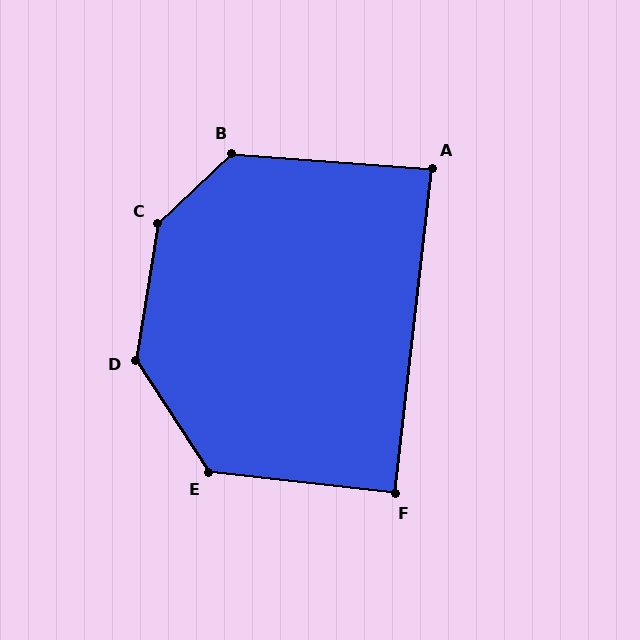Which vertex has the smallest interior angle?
A, at approximately 88 degrees.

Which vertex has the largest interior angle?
C, at approximately 143 degrees.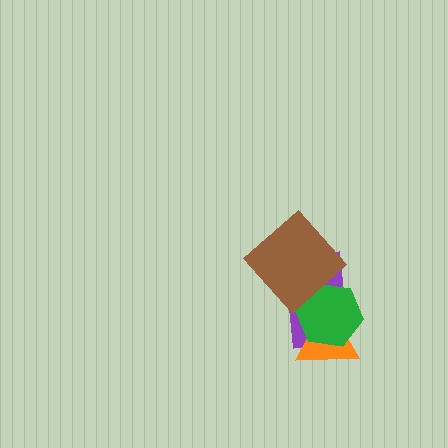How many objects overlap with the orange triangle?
2 objects overlap with the orange triangle.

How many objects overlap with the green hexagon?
2 objects overlap with the green hexagon.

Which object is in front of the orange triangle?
The green hexagon is in front of the orange triangle.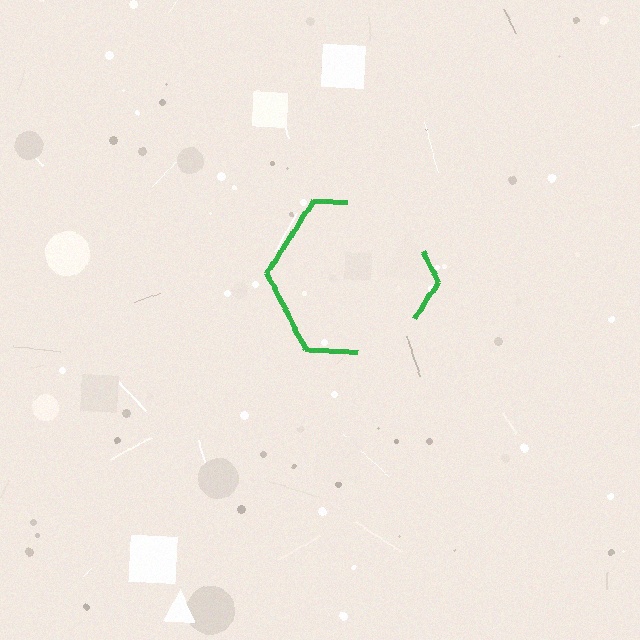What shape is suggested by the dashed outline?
The dashed outline suggests a hexagon.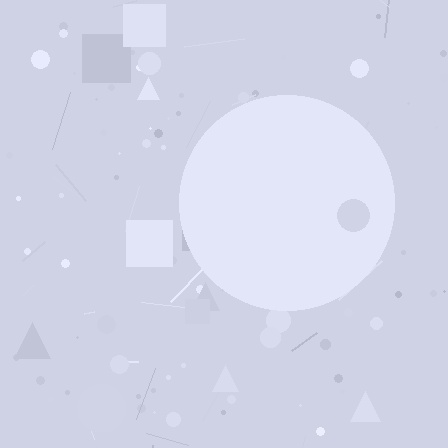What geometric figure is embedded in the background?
A circle is embedded in the background.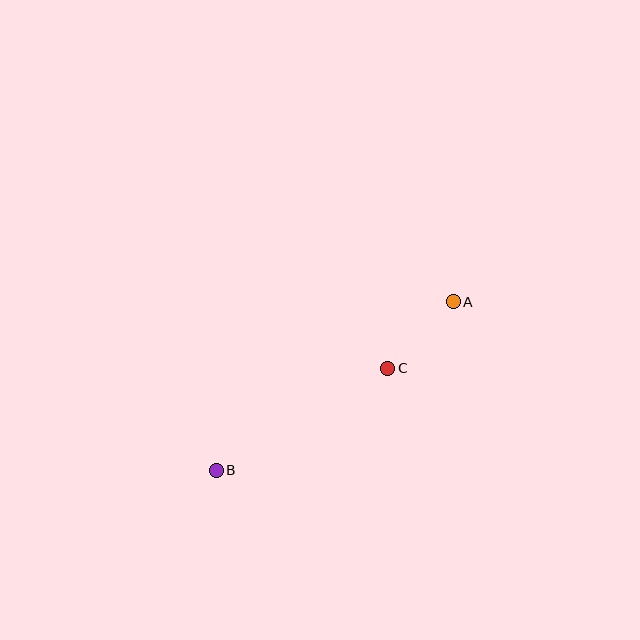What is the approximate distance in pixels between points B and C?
The distance between B and C is approximately 200 pixels.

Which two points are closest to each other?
Points A and C are closest to each other.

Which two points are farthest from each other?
Points A and B are farthest from each other.